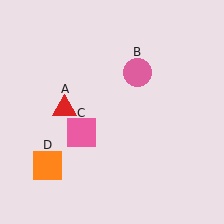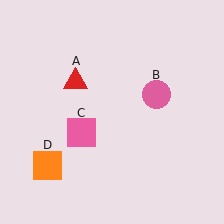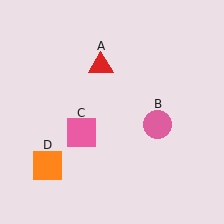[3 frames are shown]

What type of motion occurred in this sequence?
The red triangle (object A), pink circle (object B) rotated clockwise around the center of the scene.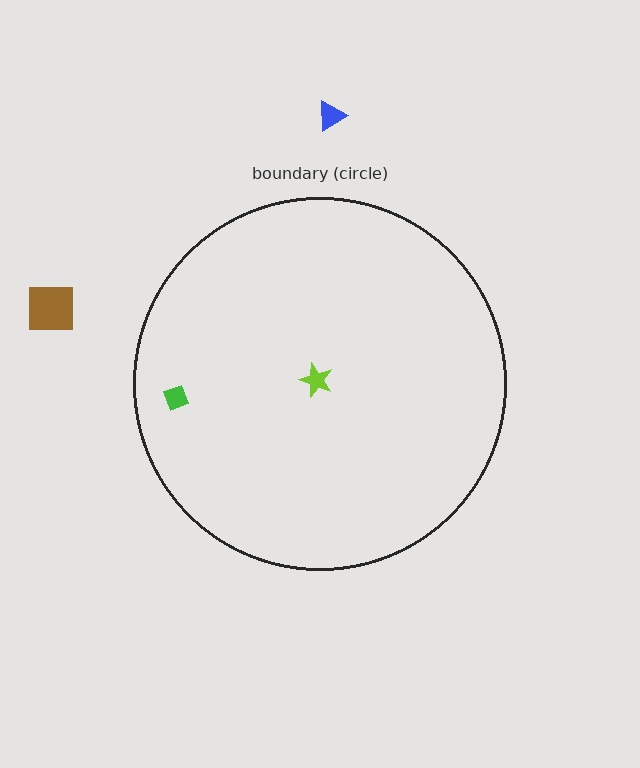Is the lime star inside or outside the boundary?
Inside.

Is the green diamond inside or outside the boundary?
Inside.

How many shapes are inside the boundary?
2 inside, 2 outside.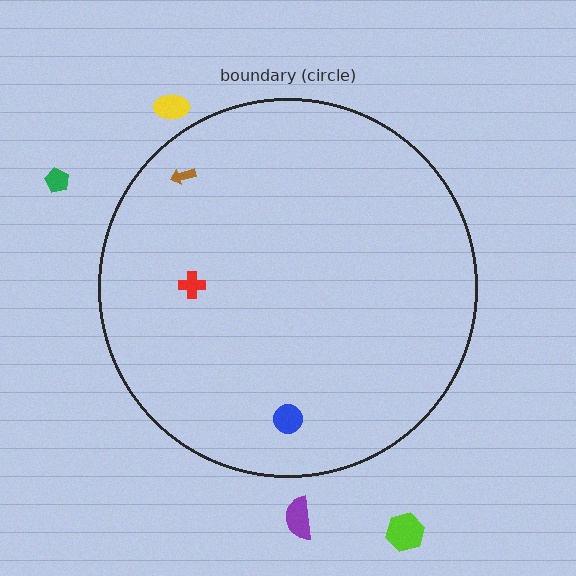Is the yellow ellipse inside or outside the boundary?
Outside.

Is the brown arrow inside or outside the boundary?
Inside.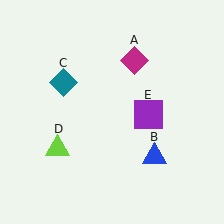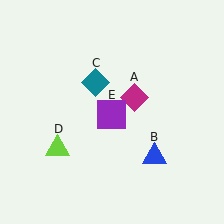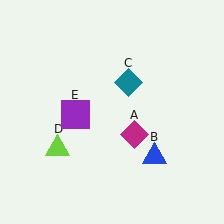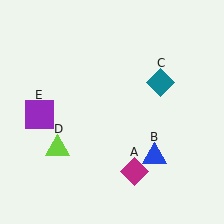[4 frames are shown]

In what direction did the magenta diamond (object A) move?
The magenta diamond (object A) moved down.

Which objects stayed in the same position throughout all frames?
Blue triangle (object B) and lime triangle (object D) remained stationary.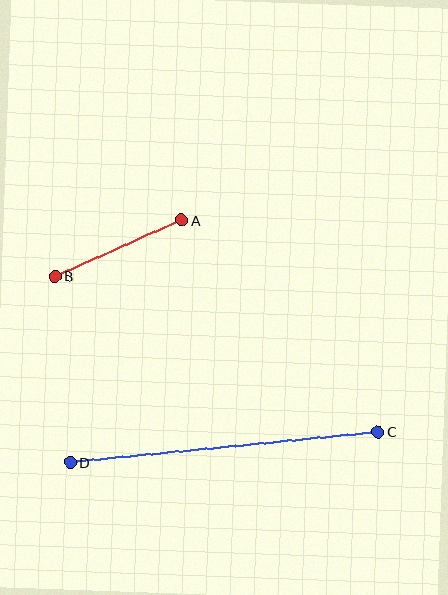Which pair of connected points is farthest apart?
Points C and D are farthest apart.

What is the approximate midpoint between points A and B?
The midpoint is at approximately (118, 248) pixels.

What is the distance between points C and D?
The distance is approximately 309 pixels.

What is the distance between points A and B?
The distance is approximately 138 pixels.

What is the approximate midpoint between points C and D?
The midpoint is at approximately (224, 447) pixels.